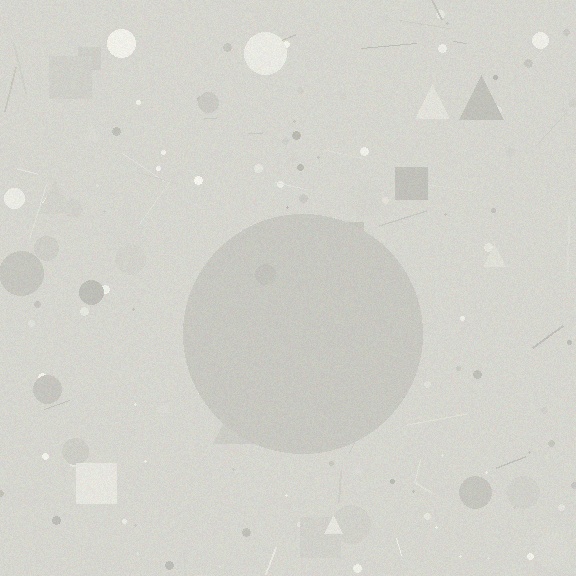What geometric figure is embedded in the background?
A circle is embedded in the background.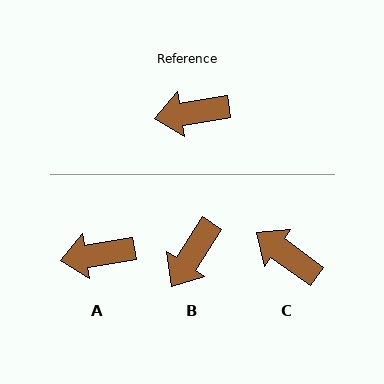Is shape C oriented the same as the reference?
No, it is off by about 44 degrees.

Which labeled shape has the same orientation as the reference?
A.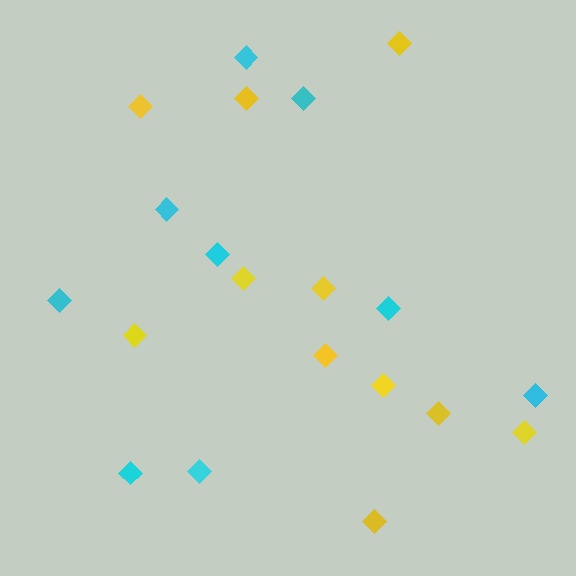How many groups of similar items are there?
There are 2 groups: one group of cyan diamonds (9) and one group of yellow diamonds (11).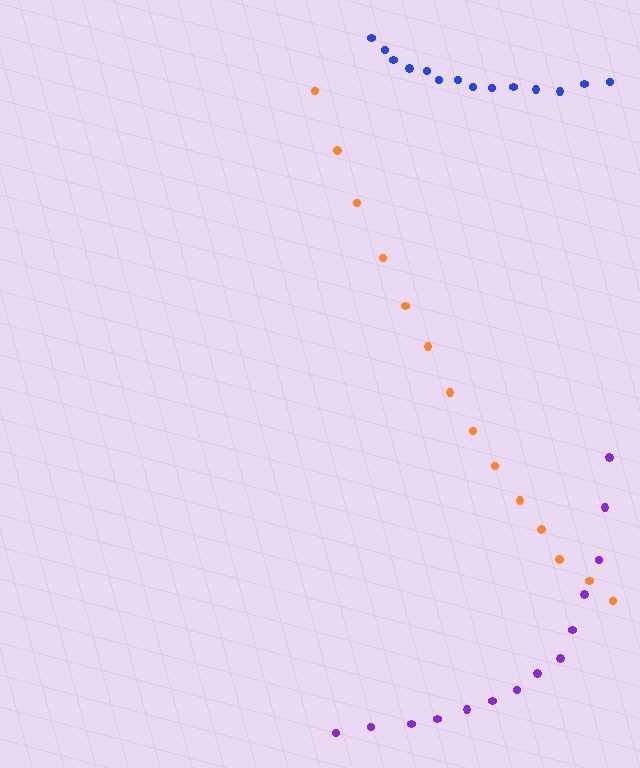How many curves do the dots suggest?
There are 3 distinct paths.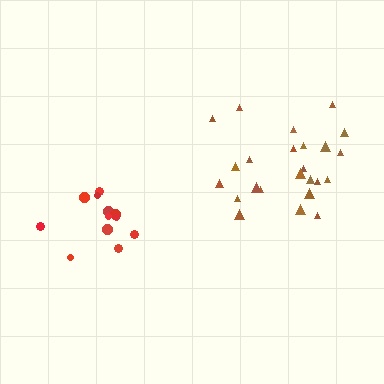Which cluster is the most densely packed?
Red.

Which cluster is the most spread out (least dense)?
Brown.